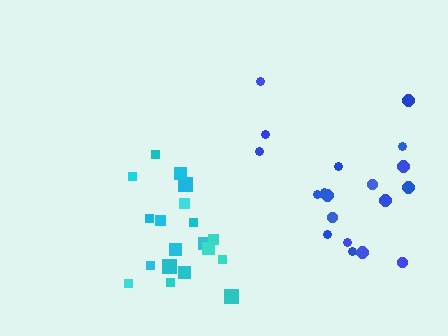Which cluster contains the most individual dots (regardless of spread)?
Cyan (19).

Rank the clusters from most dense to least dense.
cyan, blue.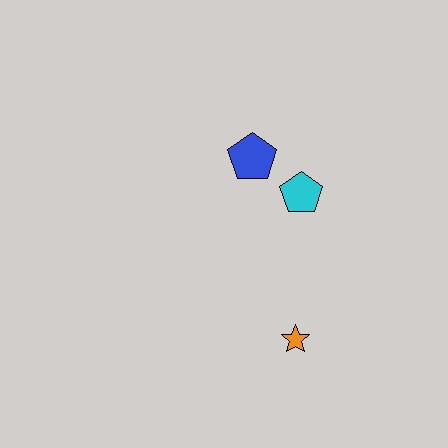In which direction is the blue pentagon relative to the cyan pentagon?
The blue pentagon is to the left of the cyan pentagon.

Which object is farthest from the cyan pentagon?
The orange star is farthest from the cyan pentagon.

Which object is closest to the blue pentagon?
The cyan pentagon is closest to the blue pentagon.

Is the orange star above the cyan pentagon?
No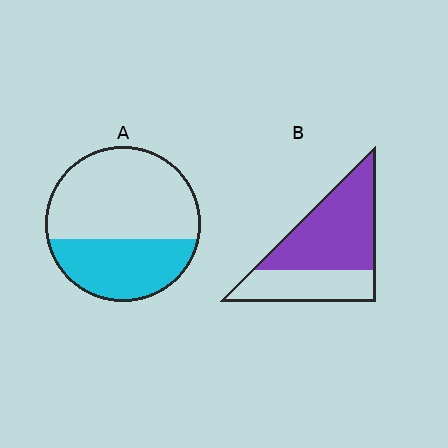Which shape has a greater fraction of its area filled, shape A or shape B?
Shape B.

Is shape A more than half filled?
No.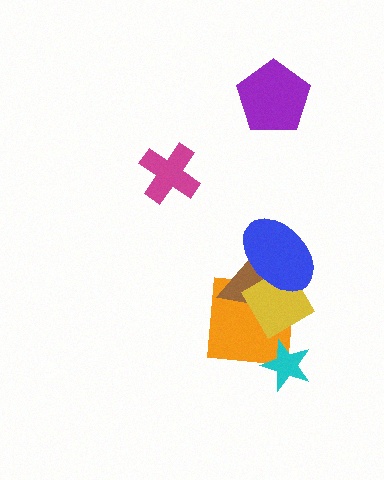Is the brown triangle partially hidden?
Yes, it is partially covered by another shape.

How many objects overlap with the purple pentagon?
0 objects overlap with the purple pentagon.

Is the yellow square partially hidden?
Yes, it is partially covered by another shape.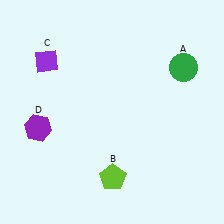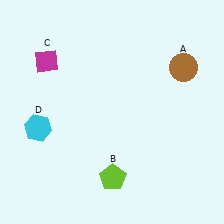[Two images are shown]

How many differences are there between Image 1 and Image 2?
There are 3 differences between the two images.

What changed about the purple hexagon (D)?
In Image 1, D is purple. In Image 2, it changed to cyan.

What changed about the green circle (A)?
In Image 1, A is green. In Image 2, it changed to brown.